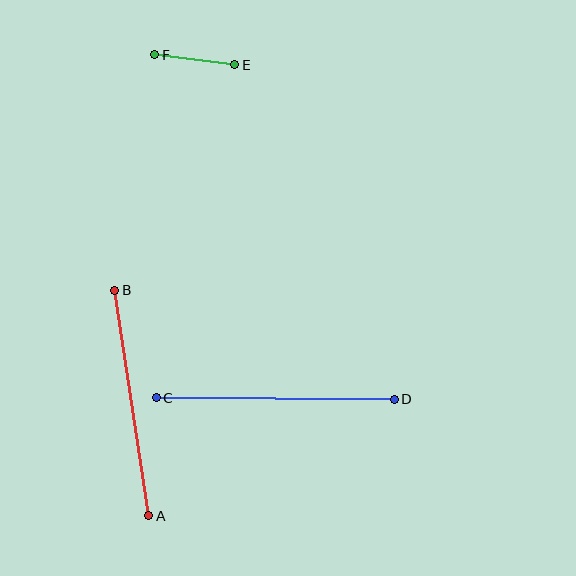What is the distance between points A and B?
The distance is approximately 228 pixels.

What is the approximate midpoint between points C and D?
The midpoint is at approximately (275, 398) pixels.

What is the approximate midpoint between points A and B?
The midpoint is at approximately (132, 403) pixels.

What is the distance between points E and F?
The distance is approximately 81 pixels.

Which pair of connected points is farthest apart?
Points C and D are farthest apart.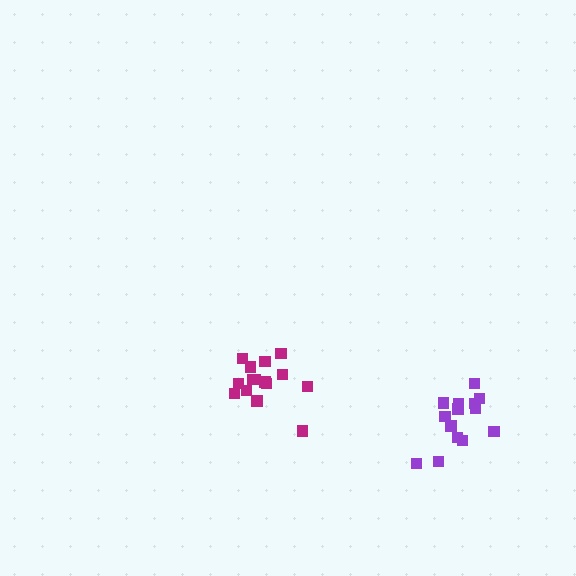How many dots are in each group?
Group 1: 14 dots, Group 2: 15 dots (29 total).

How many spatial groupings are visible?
There are 2 spatial groupings.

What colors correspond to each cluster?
The clusters are colored: purple, magenta.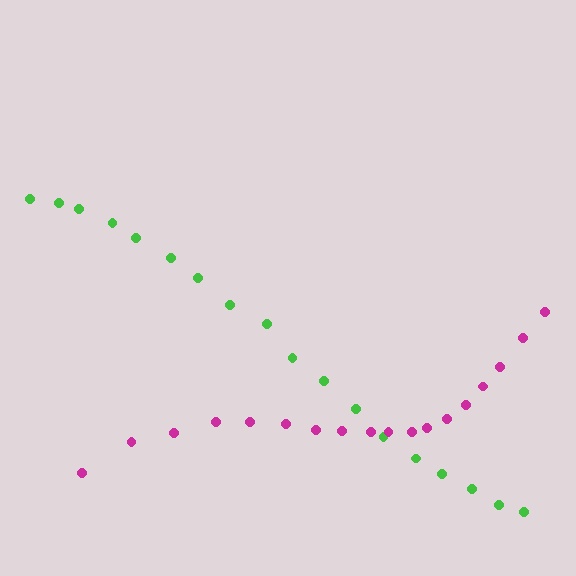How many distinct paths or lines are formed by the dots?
There are 2 distinct paths.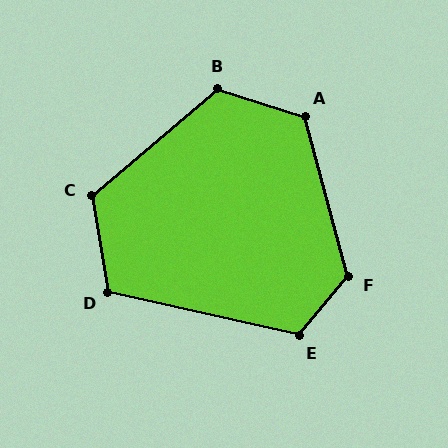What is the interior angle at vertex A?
Approximately 122 degrees (obtuse).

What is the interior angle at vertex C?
Approximately 121 degrees (obtuse).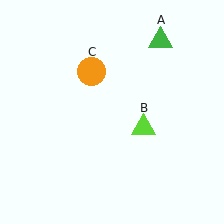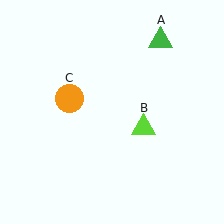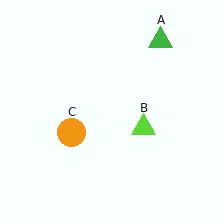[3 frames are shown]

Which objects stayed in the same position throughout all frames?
Green triangle (object A) and lime triangle (object B) remained stationary.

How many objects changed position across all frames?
1 object changed position: orange circle (object C).